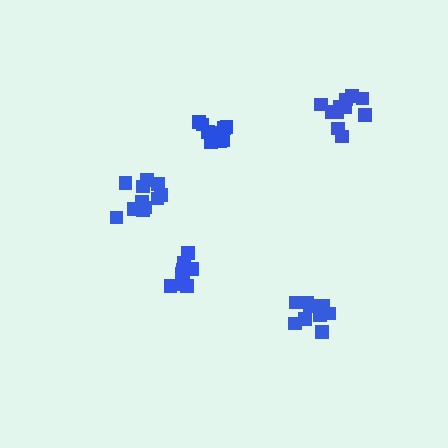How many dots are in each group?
Group 1: 10 dots, Group 2: 10 dots, Group 3: 11 dots, Group 4: 9 dots, Group 5: 11 dots (51 total).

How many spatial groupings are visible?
There are 5 spatial groupings.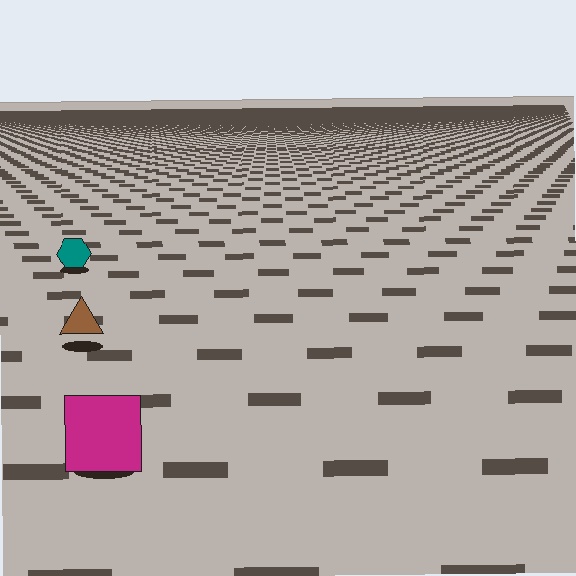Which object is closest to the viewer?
The magenta square is closest. The texture marks near it are larger and more spread out.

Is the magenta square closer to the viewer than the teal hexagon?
Yes. The magenta square is closer — you can tell from the texture gradient: the ground texture is coarser near it.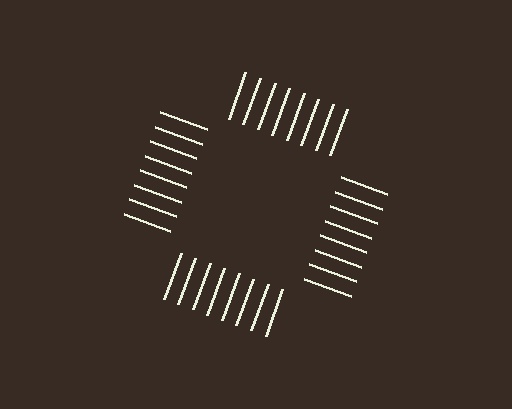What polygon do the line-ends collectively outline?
An illusory square — the line segments terminate on its edges but no continuous stroke is drawn.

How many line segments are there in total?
32 — 8 along each of the 4 edges.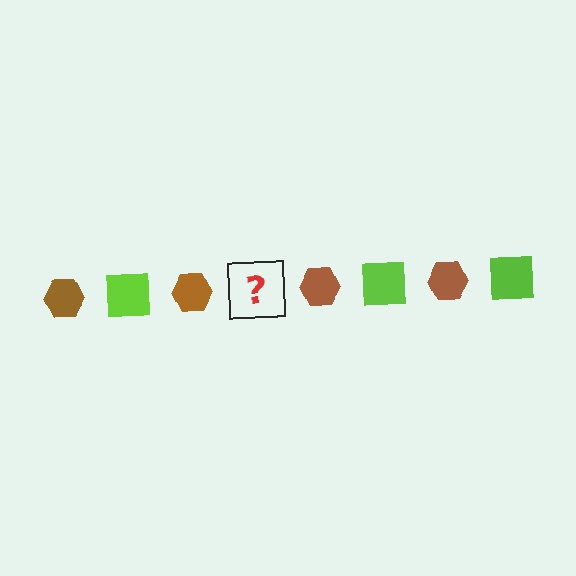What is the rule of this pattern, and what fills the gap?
The rule is that the pattern alternates between brown hexagon and lime square. The gap should be filled with a lime square.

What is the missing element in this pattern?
The missing element is a lime square.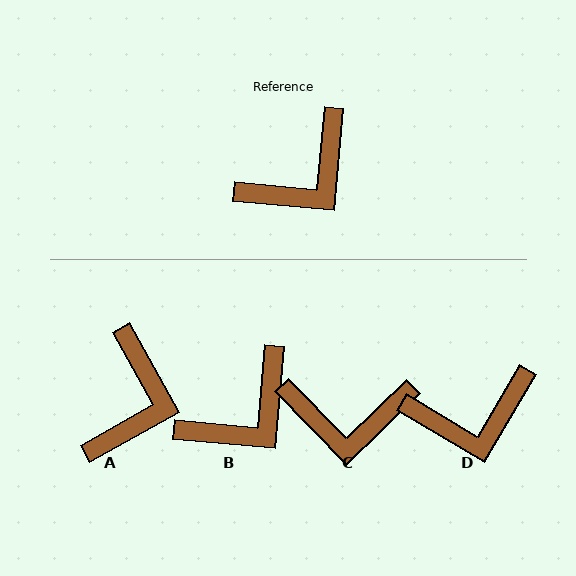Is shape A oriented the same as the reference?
No, it is off by about 34 degrees.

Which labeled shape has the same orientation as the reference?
B.